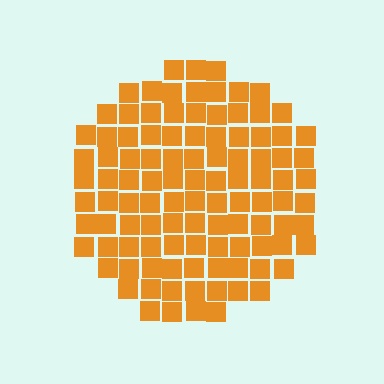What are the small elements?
The small elements are squares.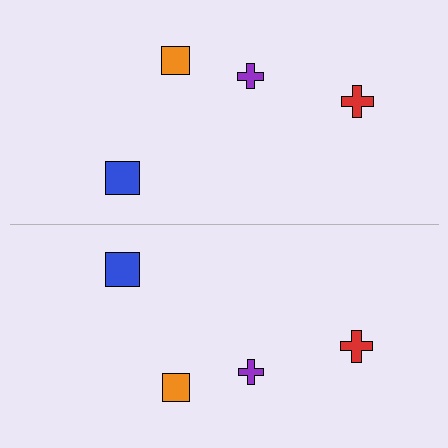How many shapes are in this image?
There are 8 shapes in this image.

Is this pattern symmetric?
Yes, this pattern has bilateral (reflection) symmetry.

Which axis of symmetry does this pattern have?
The pattern has a horizontal axis of symmetry running through the center of the image.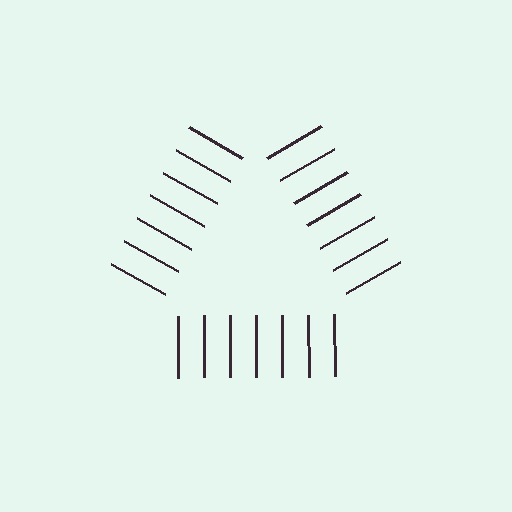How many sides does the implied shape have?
3 sides — the line-ends trace a triangle.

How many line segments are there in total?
21 — 7 along each of the 3 edges.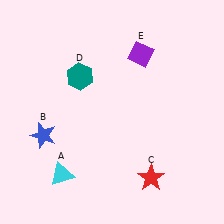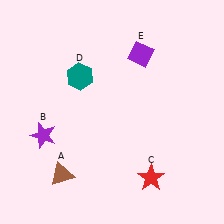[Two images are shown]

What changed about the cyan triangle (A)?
In Image 1, A is cyan. In Image 2, it changed to brown.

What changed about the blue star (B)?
In Image 1, B is blue. In Image 2, it changed to purple.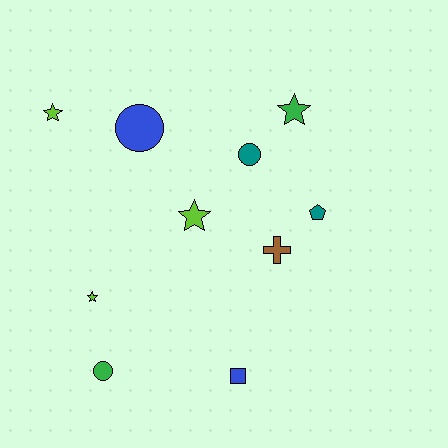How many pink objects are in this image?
There are no pink objects.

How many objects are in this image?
There are 10 objects.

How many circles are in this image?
There are 3 circles.